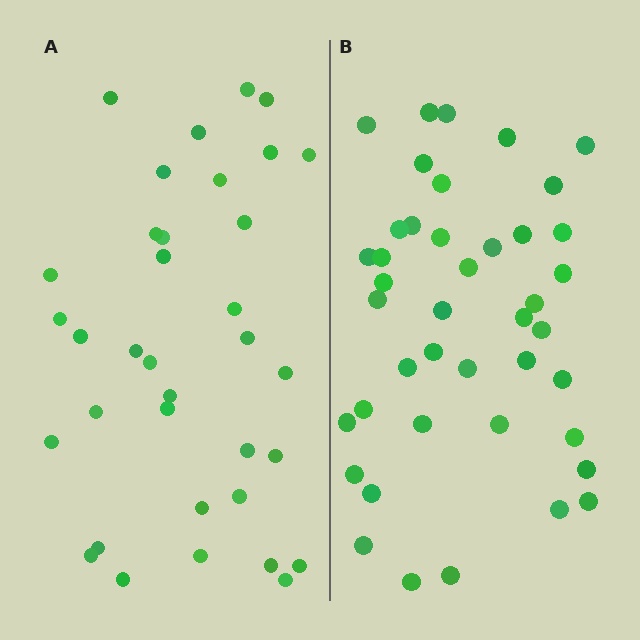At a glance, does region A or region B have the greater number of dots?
Region B (the right region) has more dots.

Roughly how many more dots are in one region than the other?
Region B has roughly 8 or so more dots than region A.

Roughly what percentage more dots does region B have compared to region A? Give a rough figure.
About 20% more.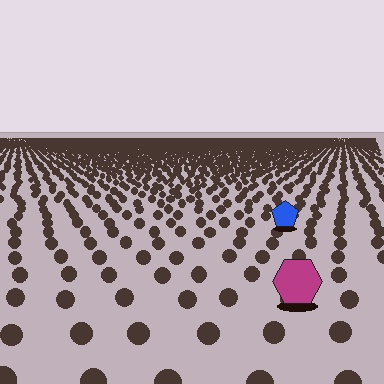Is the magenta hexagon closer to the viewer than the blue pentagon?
Yes. The magenta hexagon is closer — you can tell from the texture gradient: the ground texture is coarser near it.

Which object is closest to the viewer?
The magenta hexagon is closest. The texture marks near it are larger and more spread out.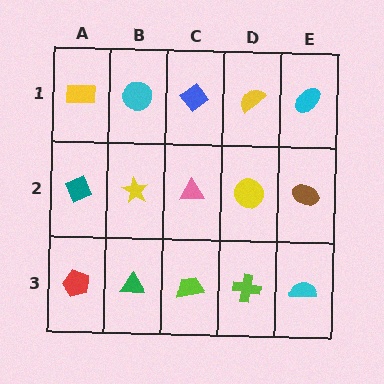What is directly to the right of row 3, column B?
A lime trapezoid.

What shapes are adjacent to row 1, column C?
A pink triangle (row 2, column C), a cyan circle (row 1, column B), a yellow semicircle (row 1, column D).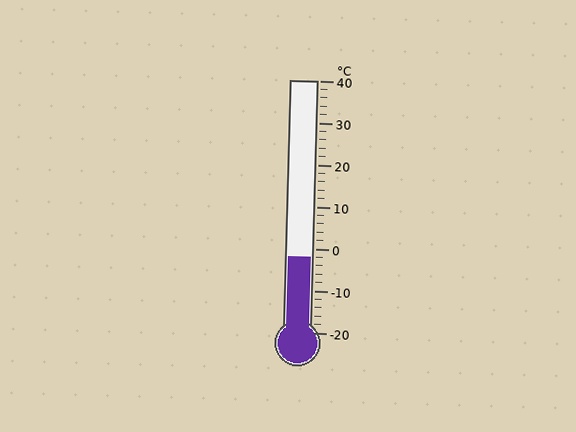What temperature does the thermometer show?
The thermometer shows approximately -2°C.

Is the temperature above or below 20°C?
The temperature is below 20°C.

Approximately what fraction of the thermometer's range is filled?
The thermometer is filled to approximately 30% of its range.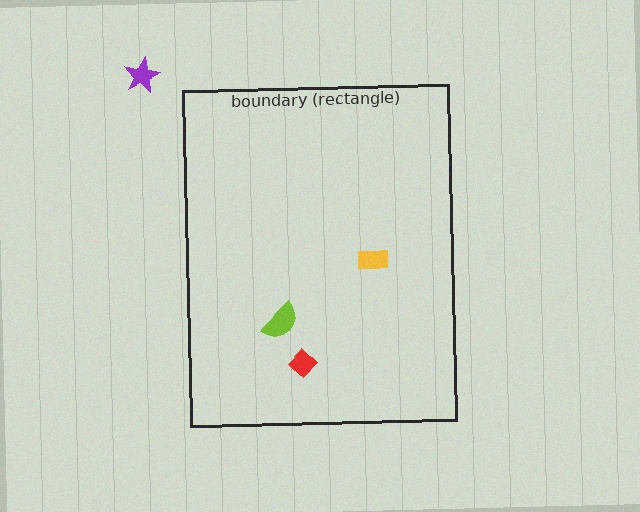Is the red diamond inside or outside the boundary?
Inside.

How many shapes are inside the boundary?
3 inside, 1 outside.